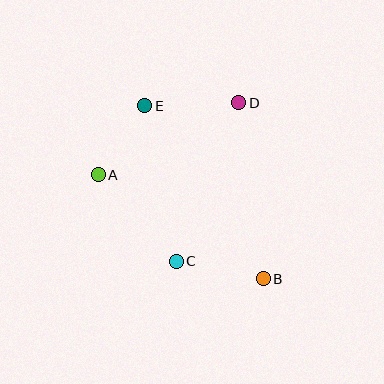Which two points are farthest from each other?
Points B and E are farthest from each other.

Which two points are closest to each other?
Points A and E are closest to each other.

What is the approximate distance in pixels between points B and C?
The distance between B and C is approximately 89 pixels.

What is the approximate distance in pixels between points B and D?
The distance between B and D is approximately 178 pixels.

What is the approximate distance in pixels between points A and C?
The distance between A and C is approximately 116 pixels.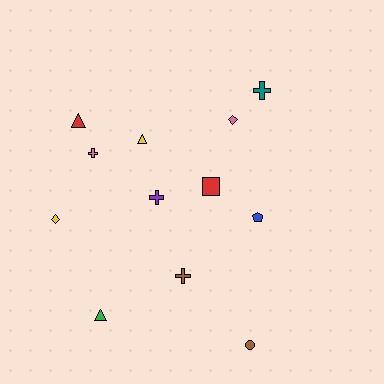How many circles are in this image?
There is 1 circle.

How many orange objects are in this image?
There are no orange objects.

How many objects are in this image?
There are 12 objects.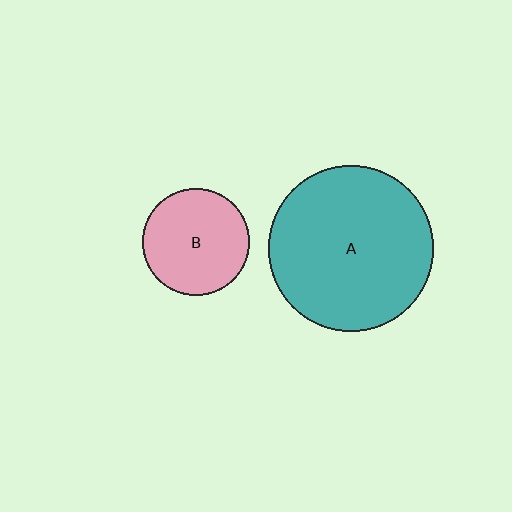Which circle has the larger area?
Circle A (teal).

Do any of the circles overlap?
No, none of the circles overlap.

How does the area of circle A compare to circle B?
Approximately 2.4 times.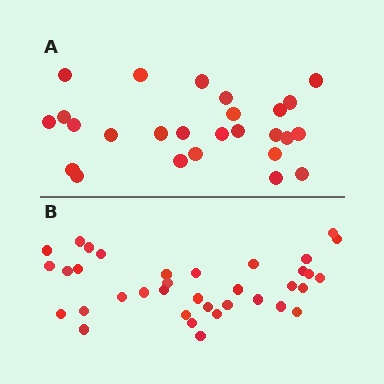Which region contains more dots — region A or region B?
Region B (the bottom region) has more dots.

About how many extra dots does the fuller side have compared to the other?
Region B has roughly 10 or so more dots than region A.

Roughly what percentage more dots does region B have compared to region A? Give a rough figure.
About 40% more.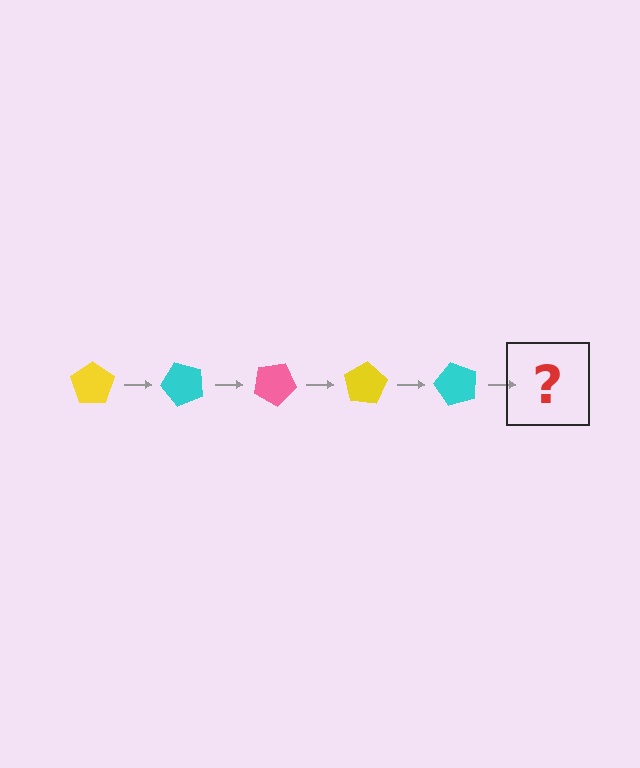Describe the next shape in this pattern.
It should be a pink pentagon, rotated 250 degrees from the start.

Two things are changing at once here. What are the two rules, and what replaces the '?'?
The two rules are that it rotates 50 degrees each step and the color cycles through yellow, cyan, and pink. The '?' should be a pink pentagon, rotated 250 degrees from the start.